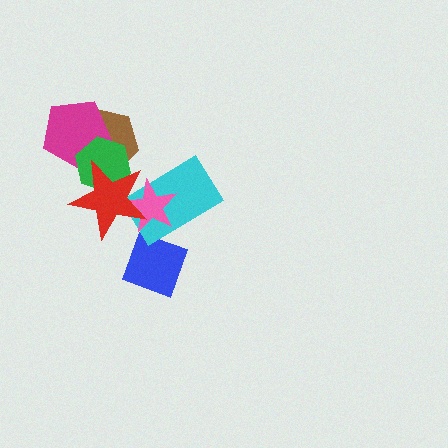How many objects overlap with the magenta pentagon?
2 objects overlap with the magenta pentagon.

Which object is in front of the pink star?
The red star is in front of the pink star.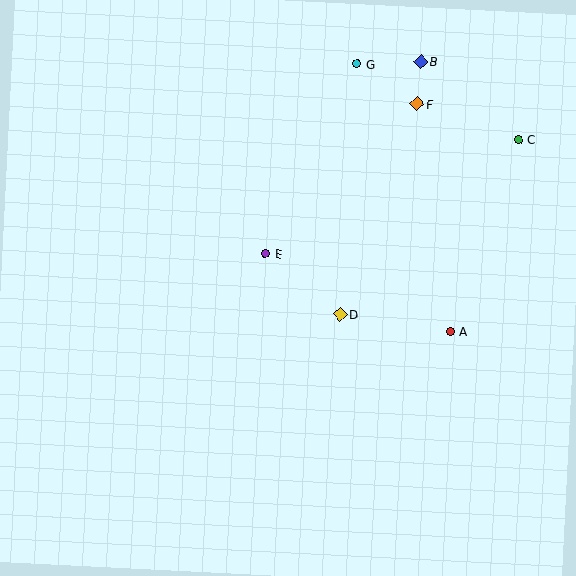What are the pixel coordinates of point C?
Point C is at (518, 140).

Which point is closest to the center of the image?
Point E at (265, 253) is closest to the center.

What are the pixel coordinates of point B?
Point B is at (421, 62).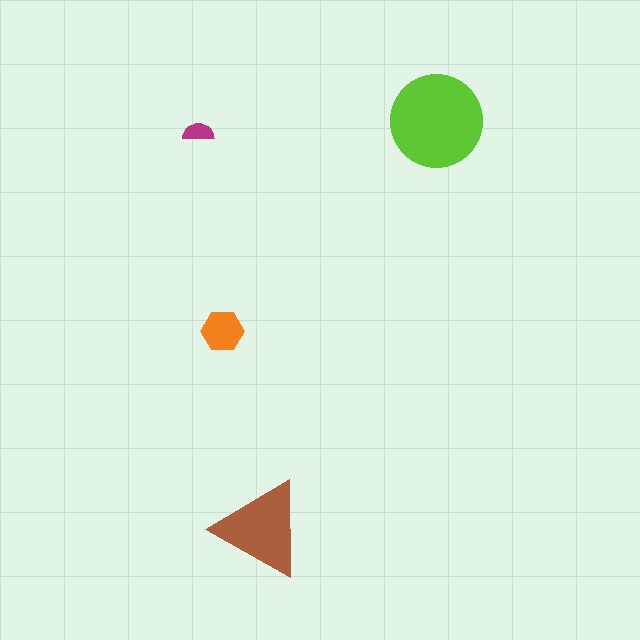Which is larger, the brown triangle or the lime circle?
The lime circle.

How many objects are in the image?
There are 4 objects in the image.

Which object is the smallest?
The magenta semicircle.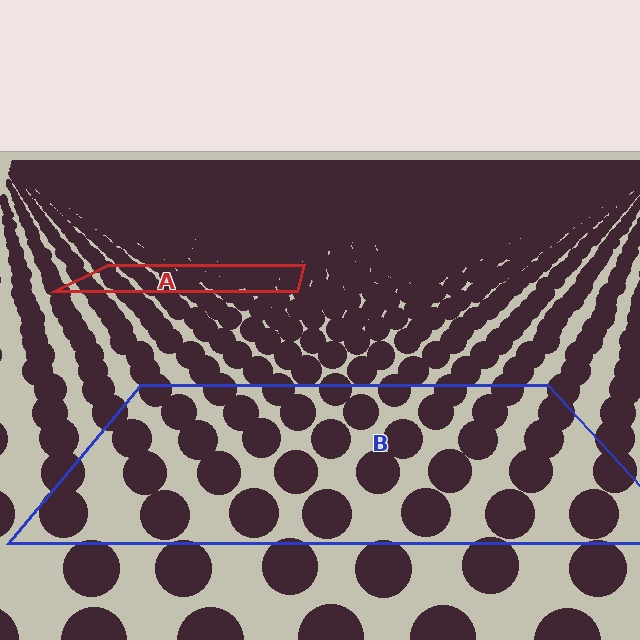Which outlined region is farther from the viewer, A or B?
Region A is farther from the viewer — the texture elements inside it appear smaller and more densely packed.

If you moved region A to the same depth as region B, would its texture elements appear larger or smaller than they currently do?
They would appear larger. At a closer depth, the same texture elements are projected at a bigger on-screen size.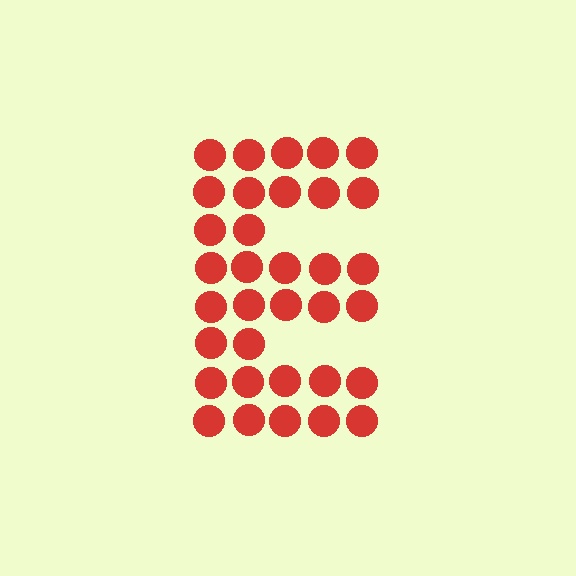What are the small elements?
The small elements are circles.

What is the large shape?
The large shape is the letter E.